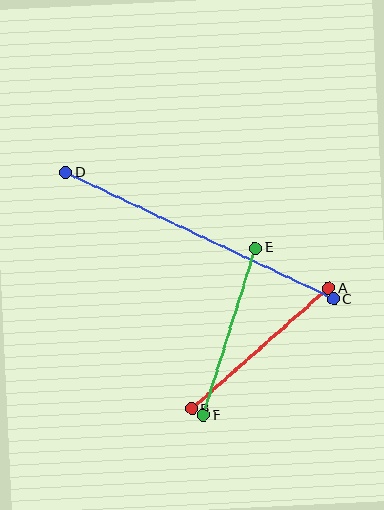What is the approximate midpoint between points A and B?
The midpoint is at approximately (260, 349) pixels.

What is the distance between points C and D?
The distance is approximately 296 pixels.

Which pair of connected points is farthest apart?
Points C and D are farthest apart.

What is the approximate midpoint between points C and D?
The midpoint is at approximately (200, 236) pixels.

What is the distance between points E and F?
The distance is approximately 175 pixels.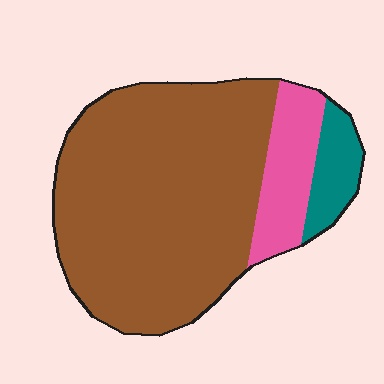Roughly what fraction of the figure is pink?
Pink covers 14% of the figure.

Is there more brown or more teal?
Brown.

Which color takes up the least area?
Teal, at roughly 10%.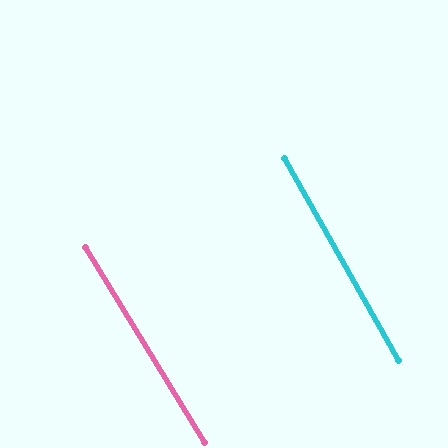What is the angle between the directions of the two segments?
Approximately 2 degrees.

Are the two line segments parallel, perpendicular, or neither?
Parallel — their directions differ by only 1.9°.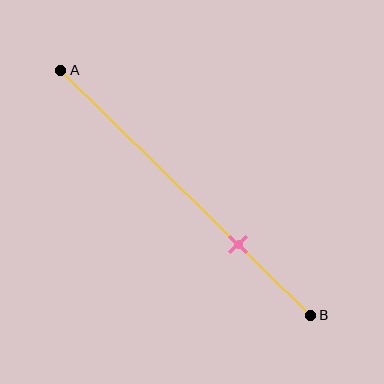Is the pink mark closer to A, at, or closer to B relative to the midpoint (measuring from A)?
The pink mark is closer to point B than the midpoint of segment AB.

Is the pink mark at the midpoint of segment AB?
No, the mark is at about 70% from A, not at the 50% midpoint.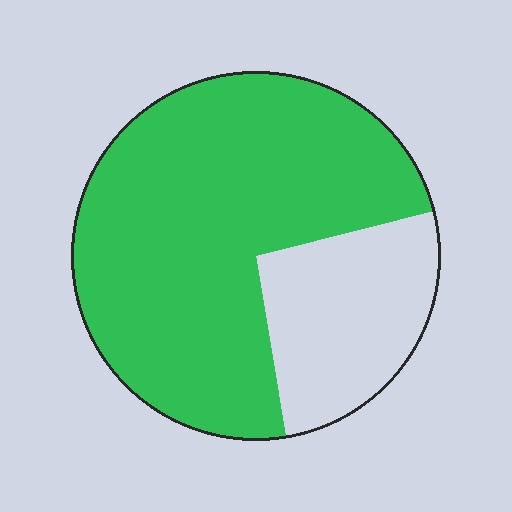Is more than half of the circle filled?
Yes.